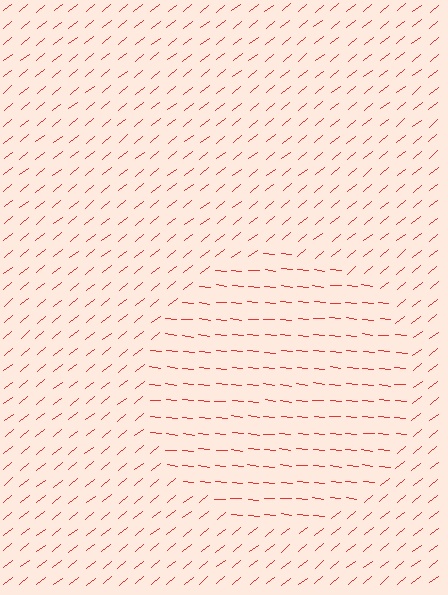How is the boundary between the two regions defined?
The boundary is defined purely by a change in line orientation (approximately 45 degrees difference). All lines are the same color and thickness.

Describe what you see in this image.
The image is filled with small red line segments. A circle region in the image has lines oriented differently from the surrounding lines, creating a visible texture boundary.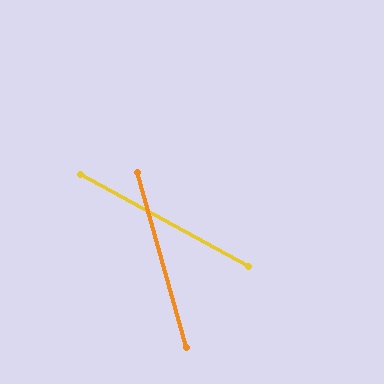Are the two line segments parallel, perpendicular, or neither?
Neither parallel nor perpendicular — they differ by about 46°.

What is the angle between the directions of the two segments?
Approximately 46 degrees.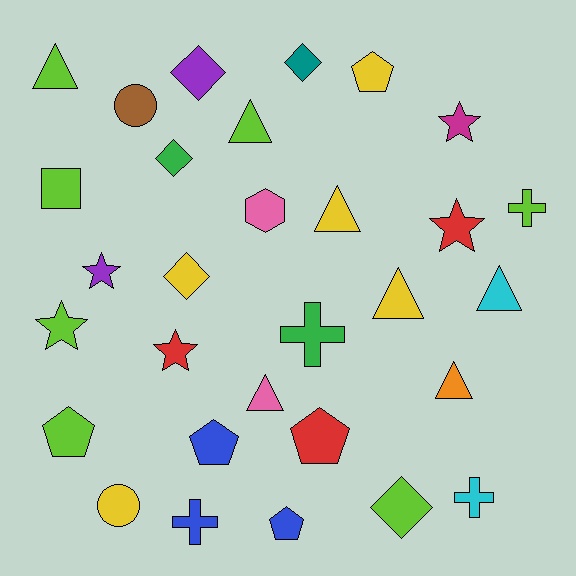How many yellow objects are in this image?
There are 5 yellow objects.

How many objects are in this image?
There are 30 objects.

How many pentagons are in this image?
There are 5 pentagons.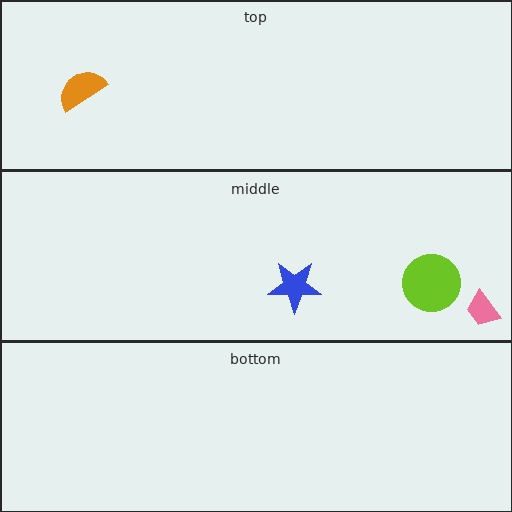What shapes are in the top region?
The orange semicircle.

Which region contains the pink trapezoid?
The middle region.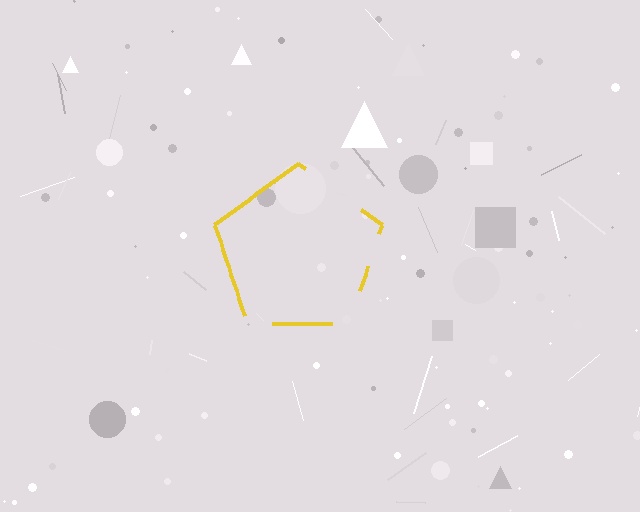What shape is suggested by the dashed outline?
The dashed outline suggests a pentagon.